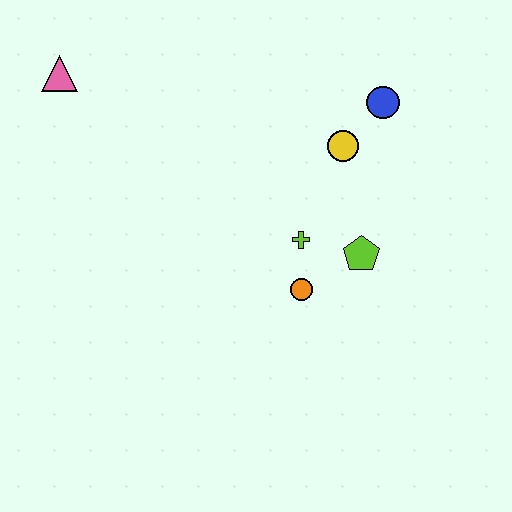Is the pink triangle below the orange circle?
No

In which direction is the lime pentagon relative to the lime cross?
The lime pentagon is to the right of the lime cross.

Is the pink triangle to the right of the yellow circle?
No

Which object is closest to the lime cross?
The orange circle is closest to the lime cross.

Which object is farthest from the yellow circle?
The pink triangle is farthest from the yellow circle.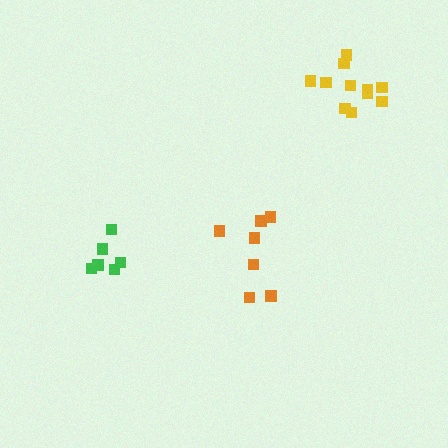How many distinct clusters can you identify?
There are 3 distinct clusters.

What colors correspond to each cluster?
The clusters are colored: orange, green, yellow.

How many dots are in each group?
Group 1: 7 dots, Group 2: 6 dots, Group 3: 11 dots (24 total).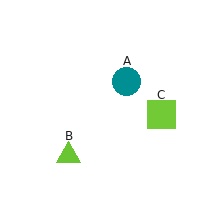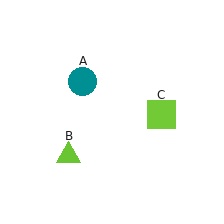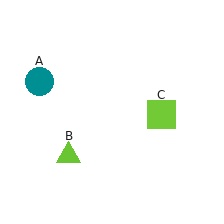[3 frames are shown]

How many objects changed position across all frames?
1 object changed position: teal circle (object A).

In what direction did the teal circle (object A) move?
The teal circle (object A) moved left.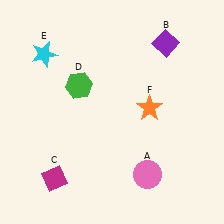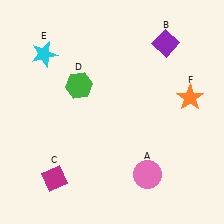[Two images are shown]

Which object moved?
The orange star (F) moved right.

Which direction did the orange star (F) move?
The orange star (F) moved right.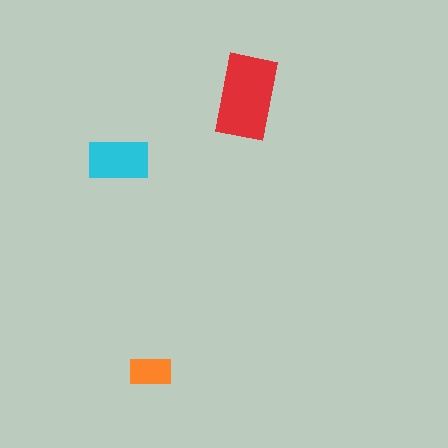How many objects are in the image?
There are 3 objects in the image.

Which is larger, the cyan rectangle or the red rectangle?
The red one.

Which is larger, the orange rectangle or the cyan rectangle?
The cyan one.